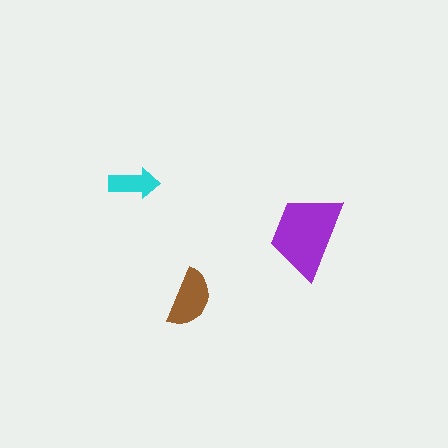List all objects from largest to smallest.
The purple trapezoid, the brown semicircle, the cyan arrow.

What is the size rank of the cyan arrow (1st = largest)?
3rd.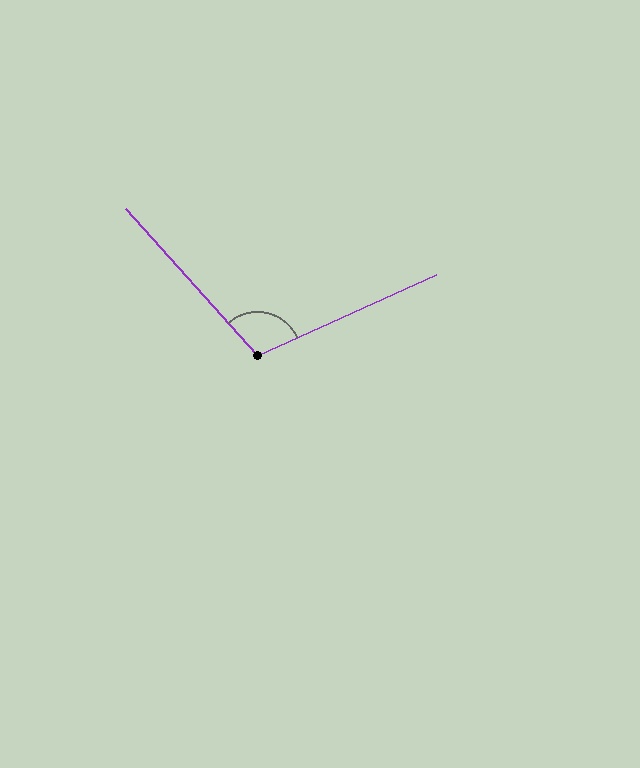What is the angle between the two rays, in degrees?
Approximately 108 degrees.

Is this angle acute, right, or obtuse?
It is obtuse.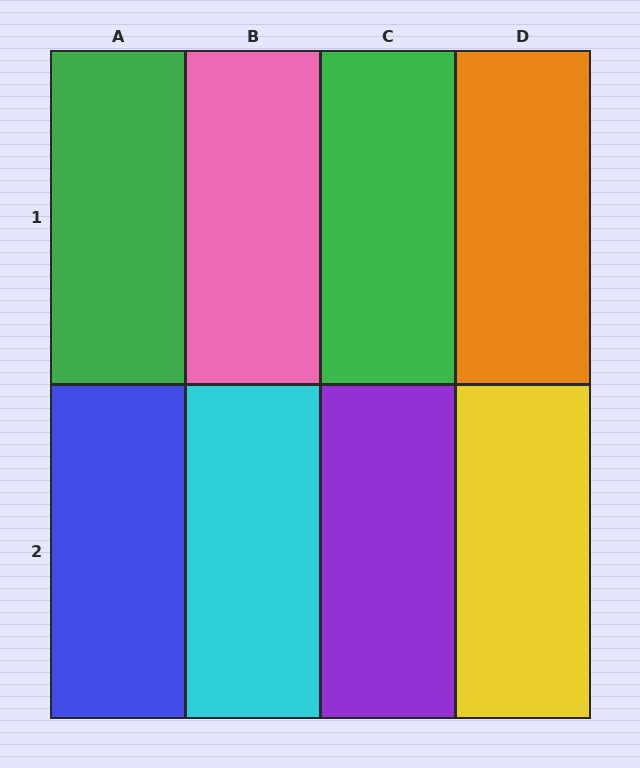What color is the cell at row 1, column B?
Pink.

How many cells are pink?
1 cell is pink.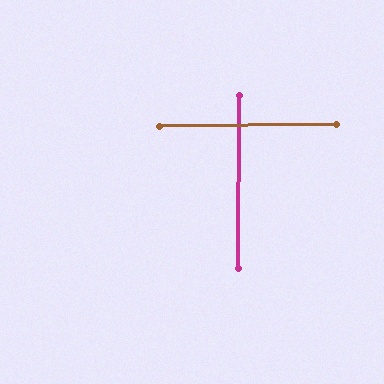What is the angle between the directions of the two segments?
Approximately 89 degrees.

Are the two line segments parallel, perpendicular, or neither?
Perpendicular — they meet at approximately 89°.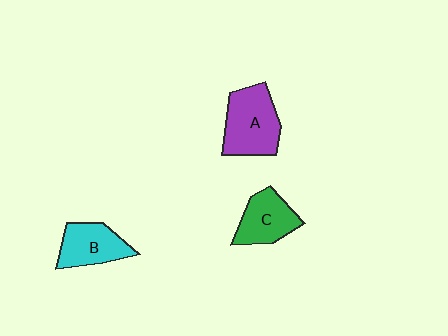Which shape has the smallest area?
Shape C (green).